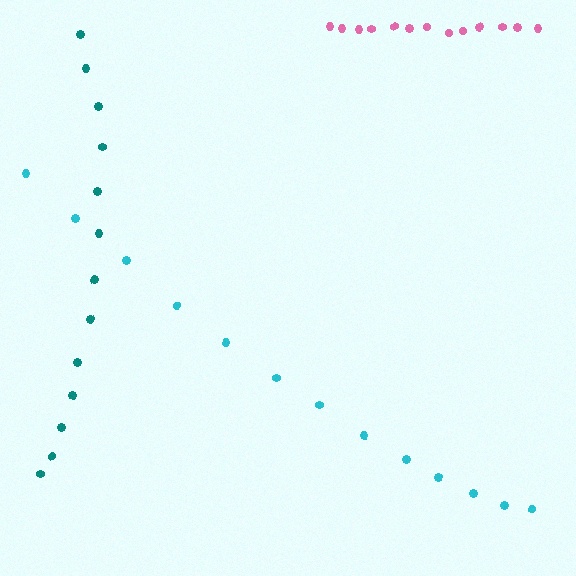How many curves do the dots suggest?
There are 3 distinct paths.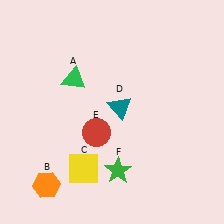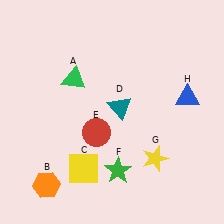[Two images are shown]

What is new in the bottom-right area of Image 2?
A yellow star (G) was added in the bottom-right area of Image 2.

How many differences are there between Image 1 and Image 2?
There are 2 differences between the two images.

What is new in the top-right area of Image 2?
A blue triangle (H) was added in the top-right area of Image 2.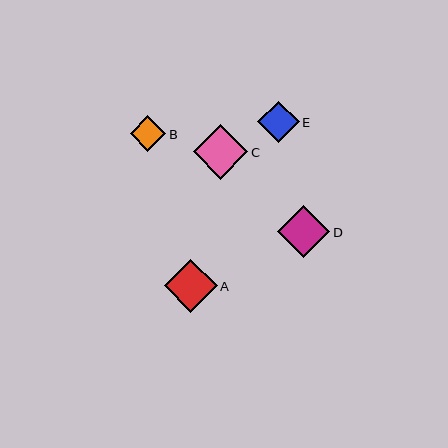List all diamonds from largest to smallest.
From largest to smallest: C, A, D, E, B.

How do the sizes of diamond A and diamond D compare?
Diamond A and diamond D are approximately the same size.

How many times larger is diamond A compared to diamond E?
Diamond A is approximately 1.3 times the size of diamond E.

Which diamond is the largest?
Diamond C is the largest with a size of approximately 54 pixels.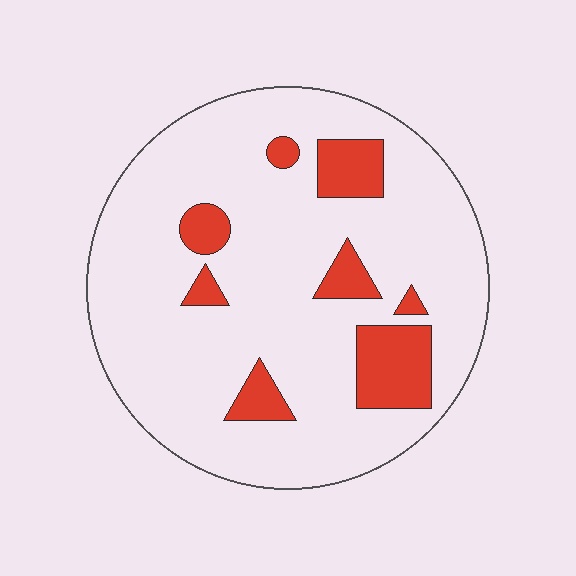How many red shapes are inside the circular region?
8.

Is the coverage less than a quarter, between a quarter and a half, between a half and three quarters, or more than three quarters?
Less than a quarter.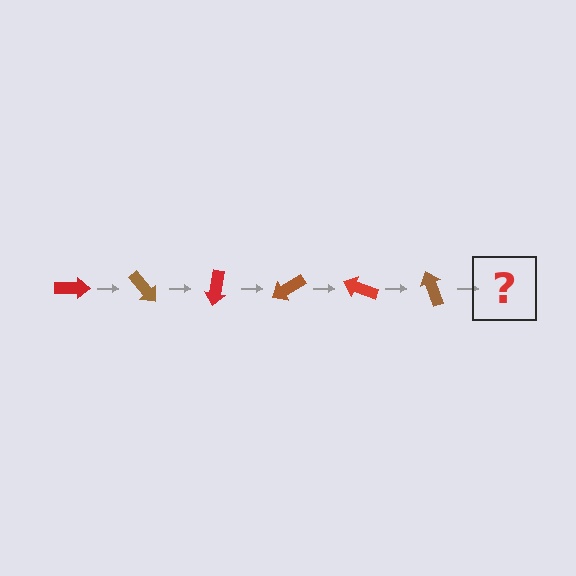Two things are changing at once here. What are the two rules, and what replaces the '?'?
The two rules are that it rotates 50 degrees each step and the color cycles through red and brown. The '?' should be a red arrow, rotated 300 degrees from the start.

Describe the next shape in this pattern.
It should be a red arrow, rotated 300 degrees from the start.